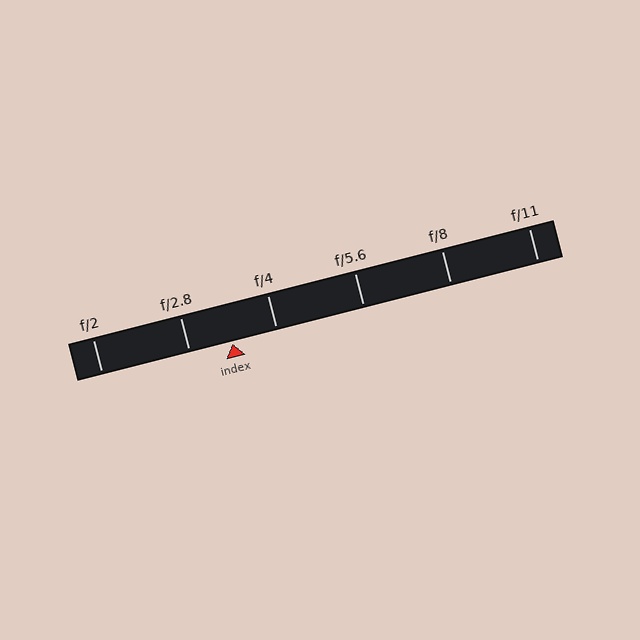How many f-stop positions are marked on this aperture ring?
There are 6 f-stop positions marked.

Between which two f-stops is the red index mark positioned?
The index mark is between f/2.8 and f/4.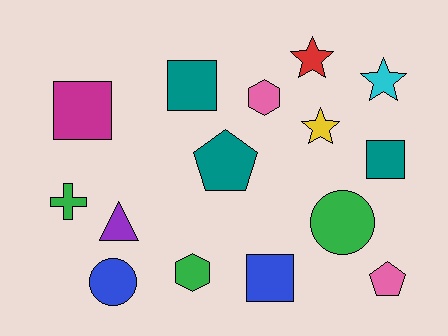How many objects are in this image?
There are 15 objects.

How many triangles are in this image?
There is 1 triangle.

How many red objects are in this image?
There is 1 red object.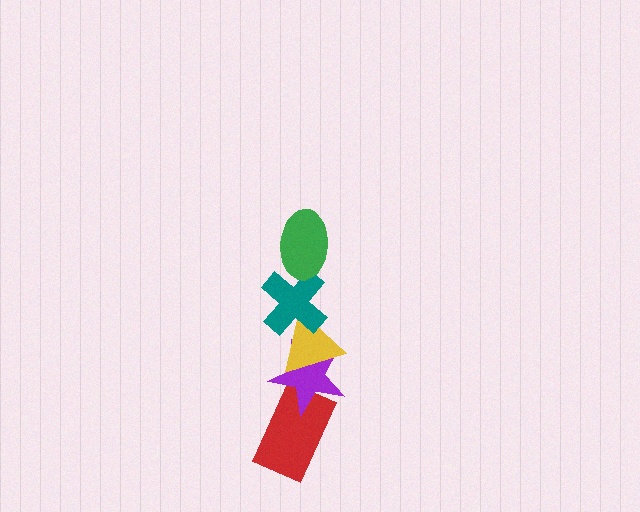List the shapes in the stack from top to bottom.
From top to bottom: the green ellipse, the teal cross, the yellow triangle, the purple star, the red rectangle.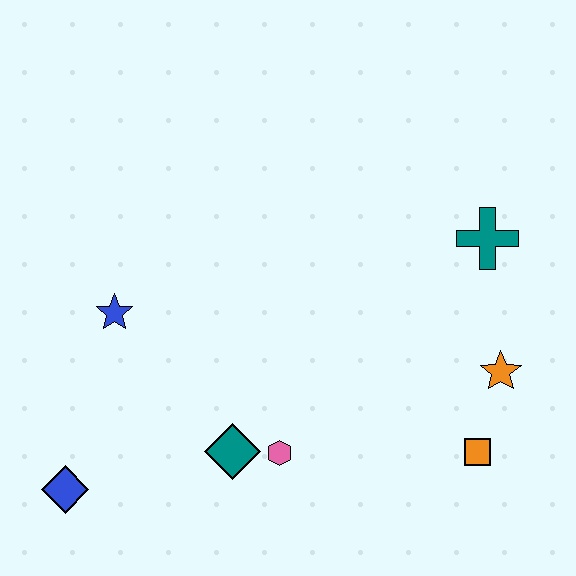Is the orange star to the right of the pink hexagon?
Yes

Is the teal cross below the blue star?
No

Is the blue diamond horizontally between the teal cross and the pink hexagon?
No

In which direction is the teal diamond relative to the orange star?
The teal diamond is to the left of the orange star.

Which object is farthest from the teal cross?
The blue diamond is farthest from the teal cross.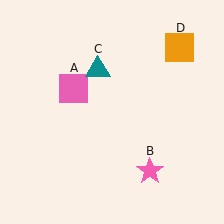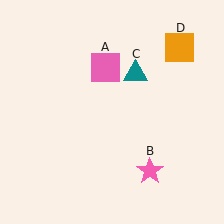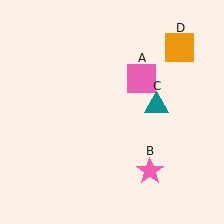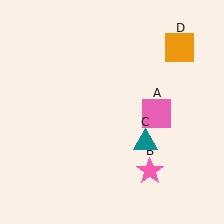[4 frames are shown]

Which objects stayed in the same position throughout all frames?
Pink star (object B) and orange square (object D) remained stationary.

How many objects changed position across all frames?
2 objects changed position: pink square (object A), teal triangle (object C).